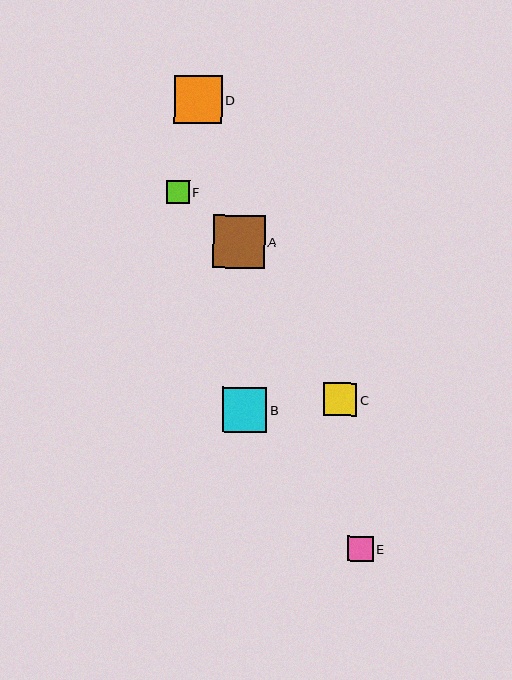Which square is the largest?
Square A is the largest with a size of approximately 52 pixels.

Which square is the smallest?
Square F is the smallest with a size of approximately 23 pixels.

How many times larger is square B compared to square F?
Square B is approximately 1.9 times the size of square F.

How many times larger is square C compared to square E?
Square C is approximately 1.3 times the size of square E.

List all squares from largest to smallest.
From largest to smallest: A, D, B, C, E, F.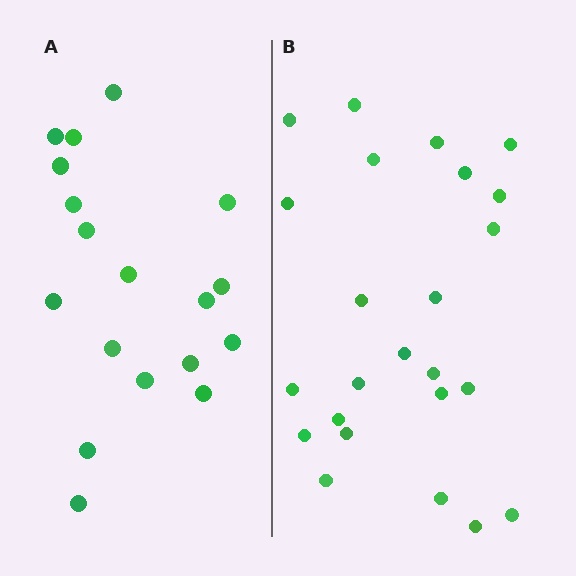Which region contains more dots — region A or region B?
Region B (the right region) has more dots.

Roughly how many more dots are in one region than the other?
Region B has about 6 more dots than region A.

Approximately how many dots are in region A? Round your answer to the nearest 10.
About 20 dots. (The exact count is 18, which rounds to 20.)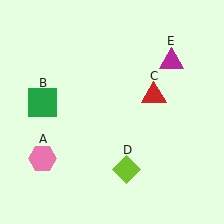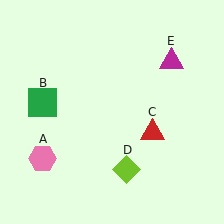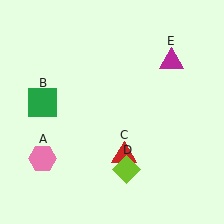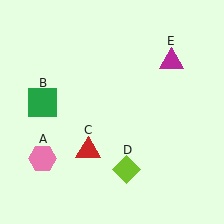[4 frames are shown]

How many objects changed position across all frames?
1 object changed position: red triangle (object C).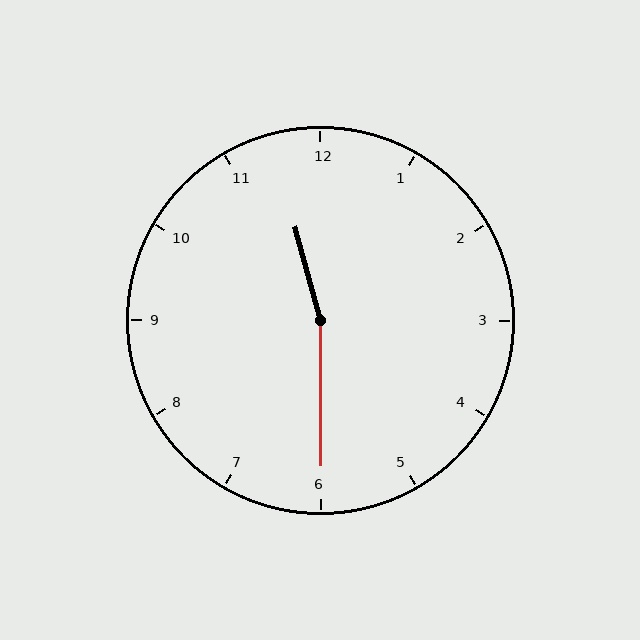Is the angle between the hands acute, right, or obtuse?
It is obtuse.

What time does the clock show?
11:30.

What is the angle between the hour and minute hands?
Approximately 165 degrees.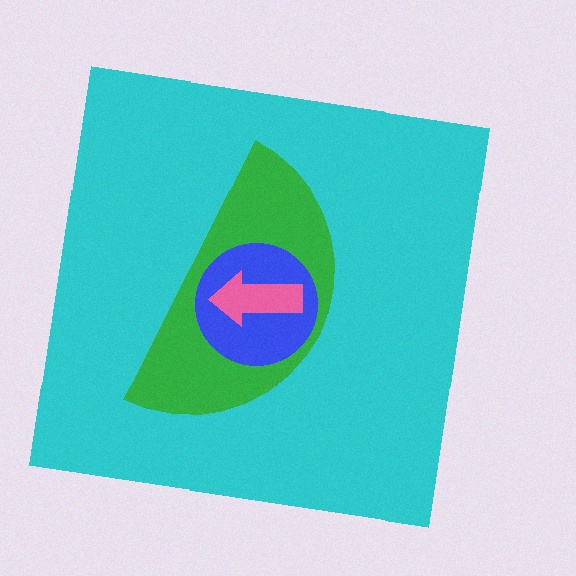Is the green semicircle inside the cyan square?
Yes.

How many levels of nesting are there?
4.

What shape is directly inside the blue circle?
The pink arrow.